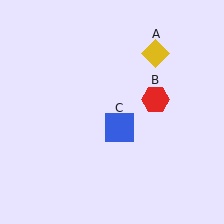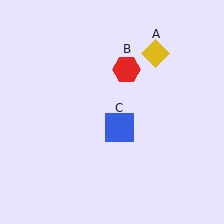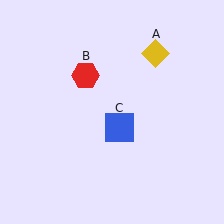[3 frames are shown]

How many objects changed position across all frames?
1 object changed position: red hexagon (object B).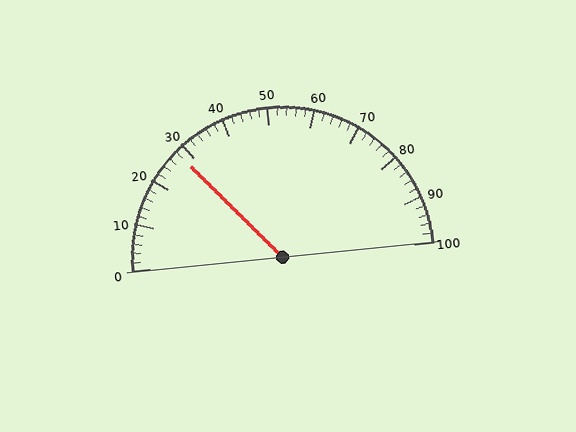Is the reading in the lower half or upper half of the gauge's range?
The reading is in the lower half of the range (0 to 100).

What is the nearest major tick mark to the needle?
The nearest major tick mark is 30.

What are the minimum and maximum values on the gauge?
The gauge ranges from 0 to 100.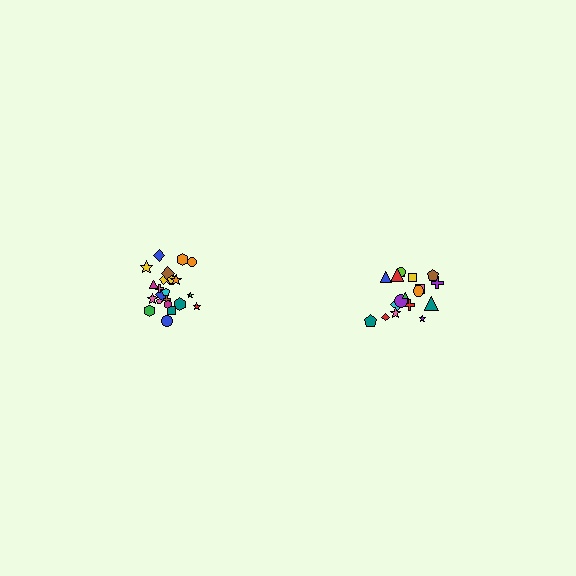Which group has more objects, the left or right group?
The left group.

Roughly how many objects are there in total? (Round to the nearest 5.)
Roughly 45 objects in total.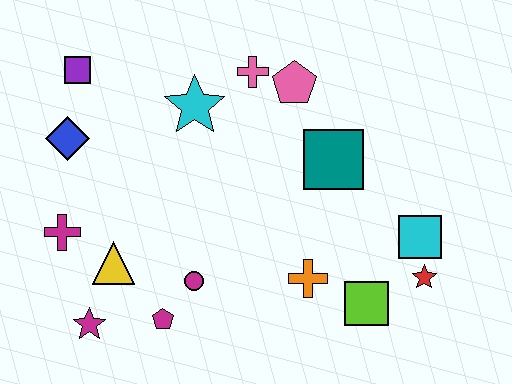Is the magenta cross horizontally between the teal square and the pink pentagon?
No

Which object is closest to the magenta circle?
The magenta pentagon is closest to the magenta circle.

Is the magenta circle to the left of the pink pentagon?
Yes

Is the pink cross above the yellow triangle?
Yes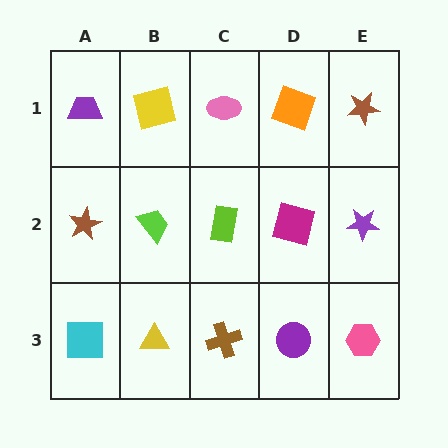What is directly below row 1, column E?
A purple star.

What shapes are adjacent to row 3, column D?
A magenta square (row 2, column D), a brown cross (row 3, column C), a pink hexagon (row 3, column E).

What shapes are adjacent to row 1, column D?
A magenta square (row 2, column D), a pink ellipse (row 1, column C), a brown star (row 1, column E).